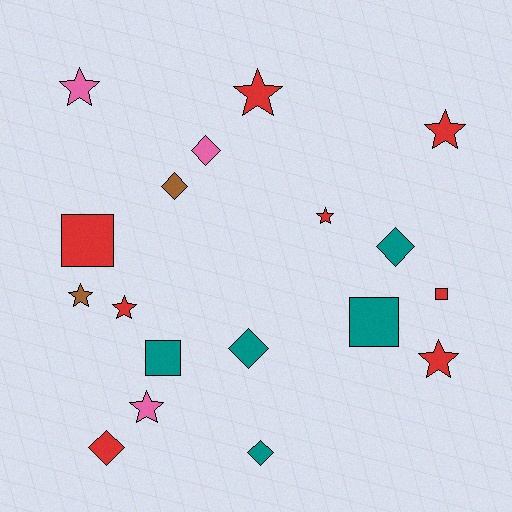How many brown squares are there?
There are no brown squares.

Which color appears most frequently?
Red, with 8 objects.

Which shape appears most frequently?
Star, with 8 objects.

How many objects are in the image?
There are 18 objects.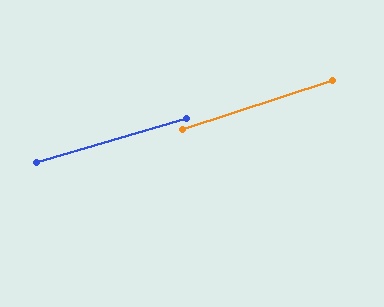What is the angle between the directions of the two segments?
Approximately 2 degrees.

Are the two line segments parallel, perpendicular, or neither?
Parallel — their directions differ by only 1.9°.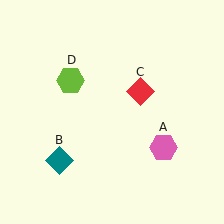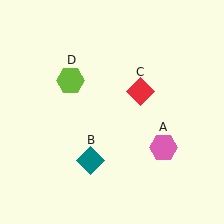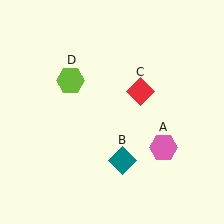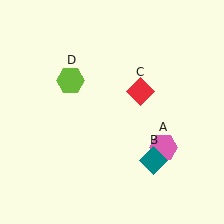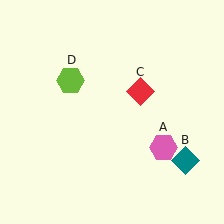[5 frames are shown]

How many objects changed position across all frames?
1 object changed position: teal diamond (object B).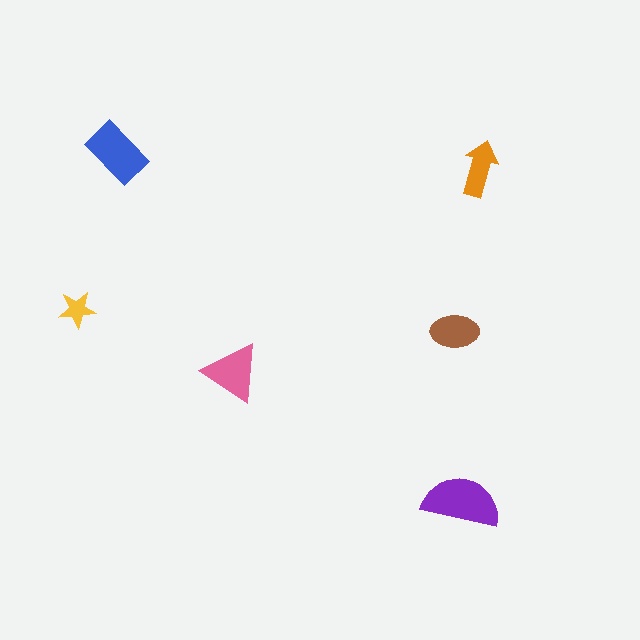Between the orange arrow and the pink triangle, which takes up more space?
The pink triangle.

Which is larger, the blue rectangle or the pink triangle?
The blue rectangle.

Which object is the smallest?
The yellow star.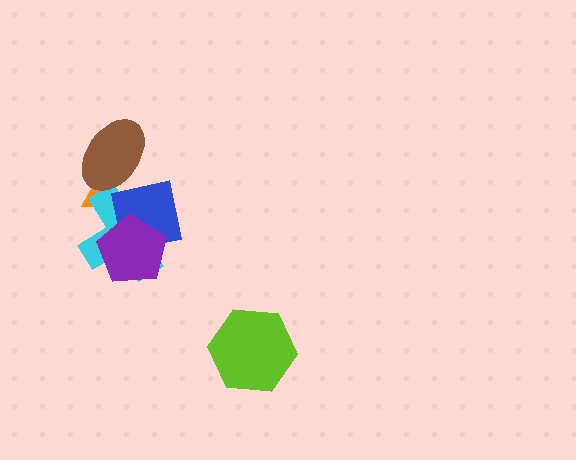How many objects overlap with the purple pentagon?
2 objects overlap with the purple pentagon.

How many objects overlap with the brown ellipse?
3 objects overlap with the brown ellipse.